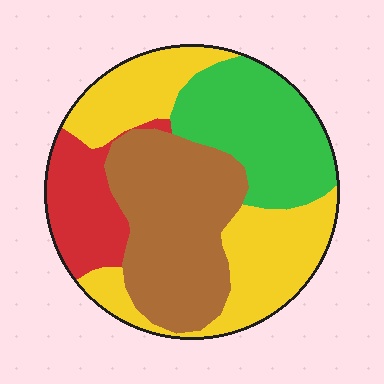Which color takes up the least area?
Red, at roughly 15%.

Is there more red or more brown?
Brown.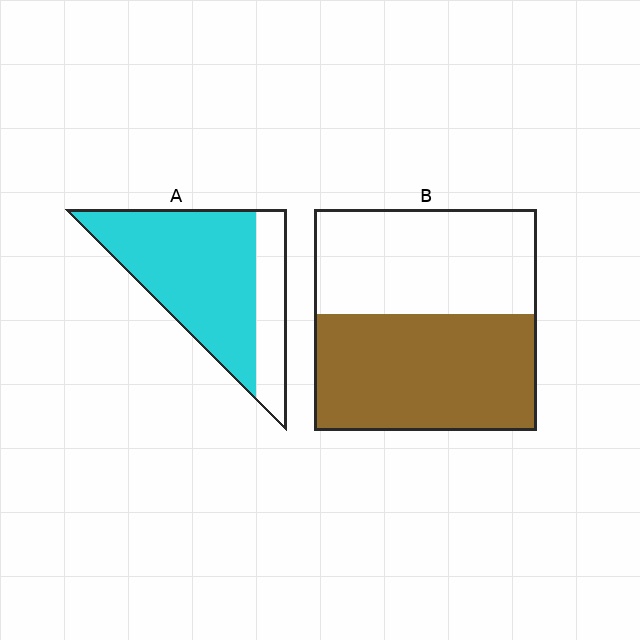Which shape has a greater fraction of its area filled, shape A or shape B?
Shape A.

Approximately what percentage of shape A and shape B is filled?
A is approximately 75% and B is approximately 55%.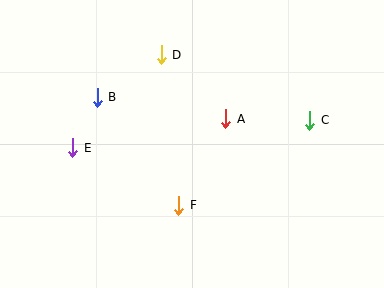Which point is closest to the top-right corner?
Point C is closest to the top-right corner.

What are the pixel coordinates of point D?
Point D is at (161, 55).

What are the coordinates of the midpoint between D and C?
The midpoint between D and C is at (236, 87).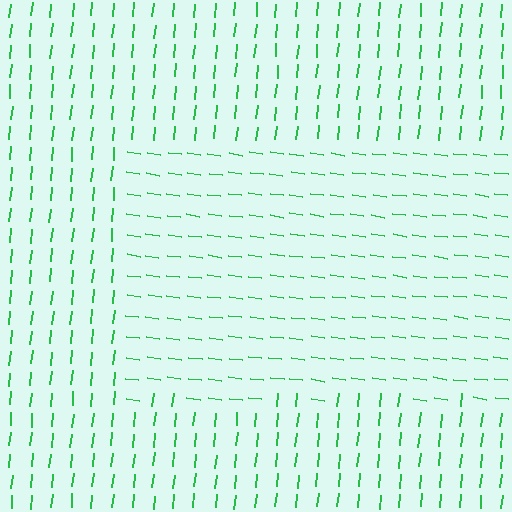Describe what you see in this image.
The image is filled with small green line segments. A rectangle region in the image has lines oriented differently from the surrounding lines, creating a visible texture boundary.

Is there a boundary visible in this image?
Yes, there is a texture boundary formed by a change in line orientation.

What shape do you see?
I see a rectangle.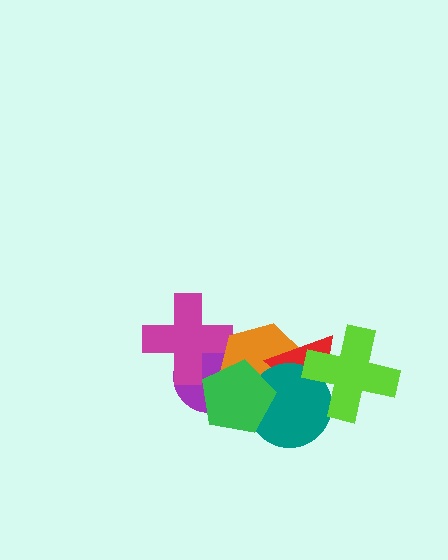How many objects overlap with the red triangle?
3 objects overlap with the red triangle.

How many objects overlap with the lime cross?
2 objects overlap with the lime cross.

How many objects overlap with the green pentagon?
3 objects overlap with the green pentagon.